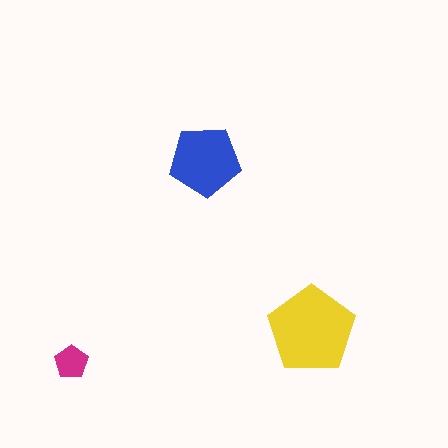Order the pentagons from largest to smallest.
the yellow one, the blue one, the magenta one.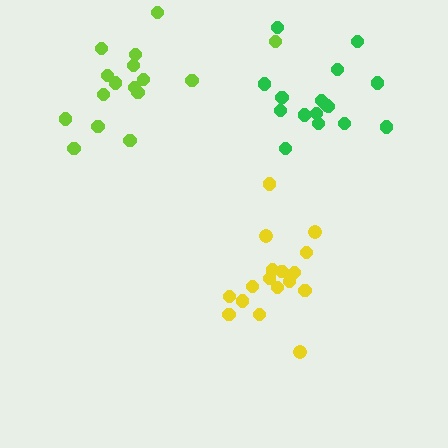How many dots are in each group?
Group 1: 17 dots, Group 2: 16 dots, Group 3: 16 dots (49 total).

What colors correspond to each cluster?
The clusters are colored: yellow, green, lime.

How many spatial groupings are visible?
There are 3 spatial groupings.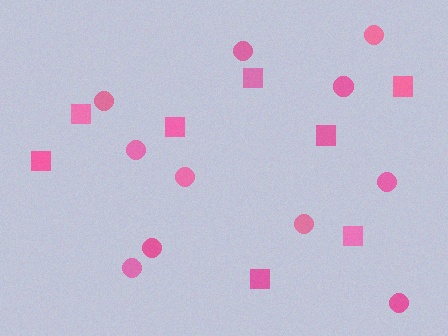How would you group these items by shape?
There are 2 groups: one group of circles (11) and one group of squares (8).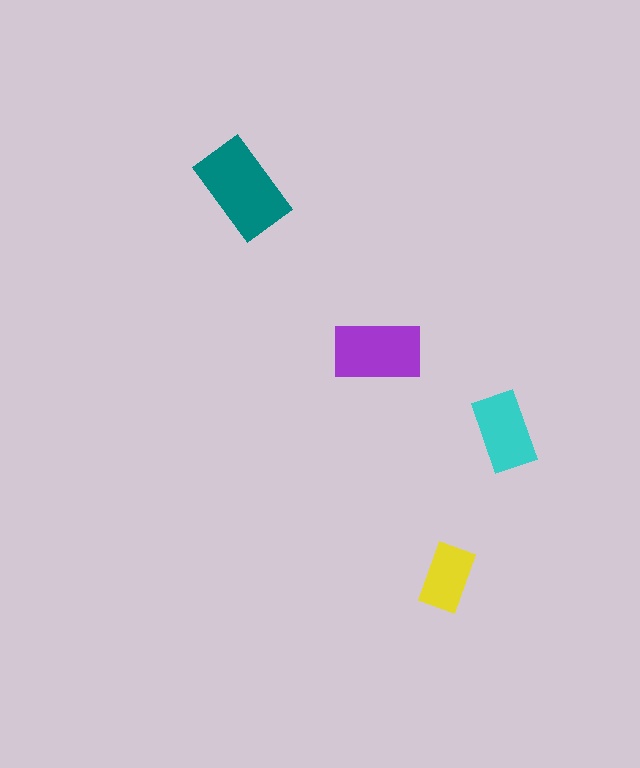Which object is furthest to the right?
The cyan rectangle is rightmost.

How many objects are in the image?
There are 4 objects in the image.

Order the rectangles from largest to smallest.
the teal one, the purple one, the cyan one, the yellow one.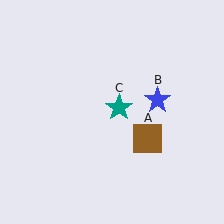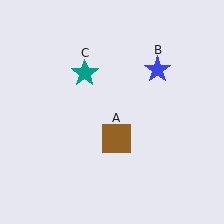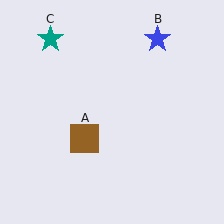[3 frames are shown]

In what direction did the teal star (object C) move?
The teal star (object C) moved up and to the left.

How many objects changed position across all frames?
3 objects changed position: brown square (object A), blue star (object B), teal star (object C).